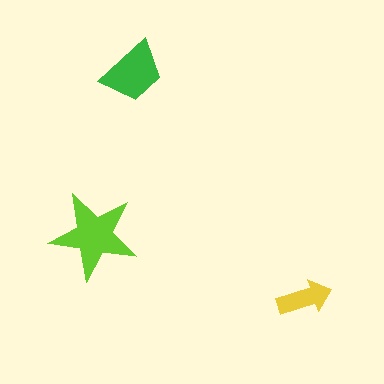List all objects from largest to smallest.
The lime star, the green trapezoid, the yellow arrow.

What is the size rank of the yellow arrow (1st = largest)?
3rd.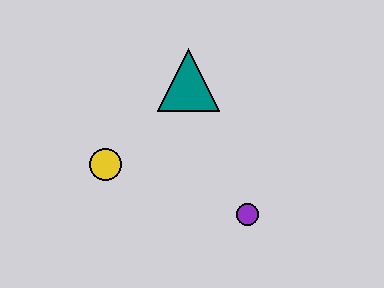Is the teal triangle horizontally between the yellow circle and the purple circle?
Yes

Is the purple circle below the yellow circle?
Yes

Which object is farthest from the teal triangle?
The purple circle is farthest from the teal triangle.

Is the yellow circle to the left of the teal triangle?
Yes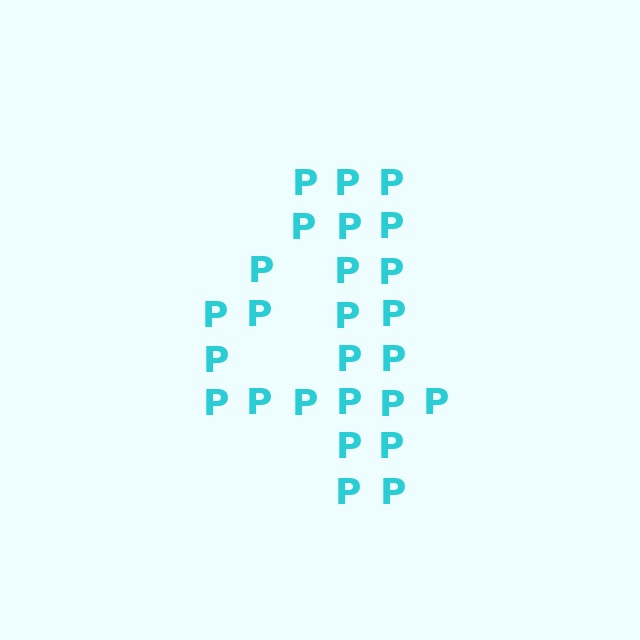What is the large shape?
The large shape is the digit 4.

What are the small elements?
The small elements are letter P's.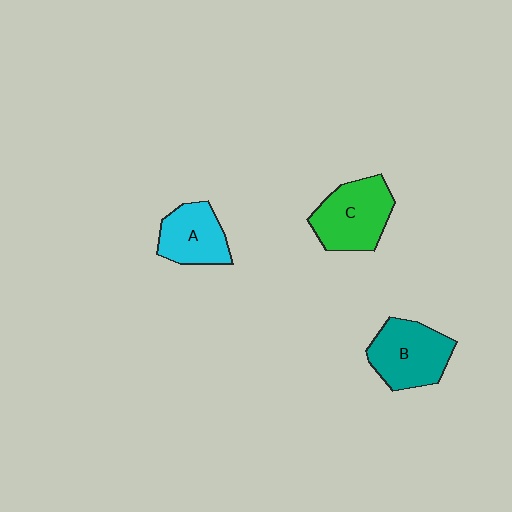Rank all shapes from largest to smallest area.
From largest to smallest: C (green), B (teal), A (cyan).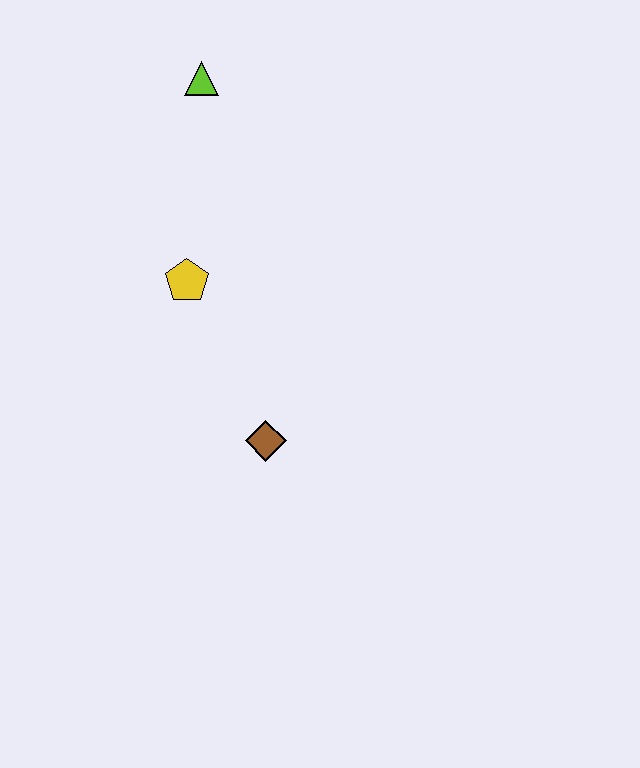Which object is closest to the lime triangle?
The yellow pentagon is closest to the lime triangle.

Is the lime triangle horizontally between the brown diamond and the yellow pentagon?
Yes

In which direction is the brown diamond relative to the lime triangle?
The brown diamond is below the lime triangle.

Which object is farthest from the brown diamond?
The lime triangle is farthest from the brown diamond.